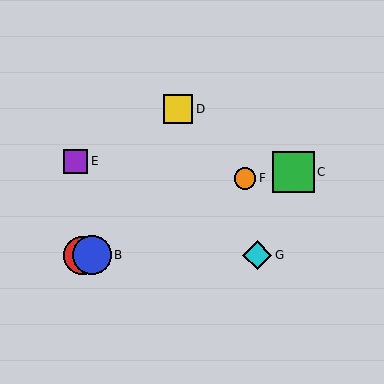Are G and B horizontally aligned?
Yes, both are at y≈255.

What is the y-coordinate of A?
Object A is at y≈255.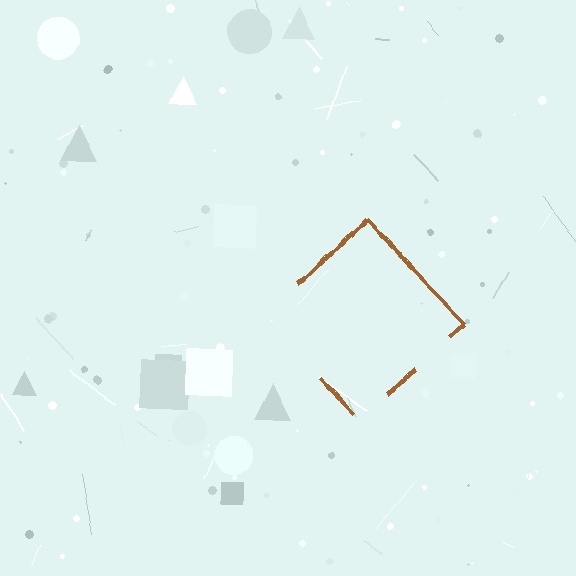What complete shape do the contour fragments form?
The contour fragments form a diamond.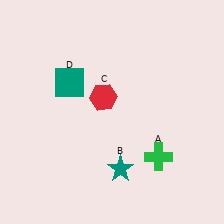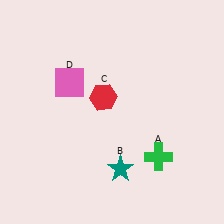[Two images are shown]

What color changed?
The square (D) changed from teal in Image 1 to pink in Image 2.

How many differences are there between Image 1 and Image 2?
There is 1 difference between the two images.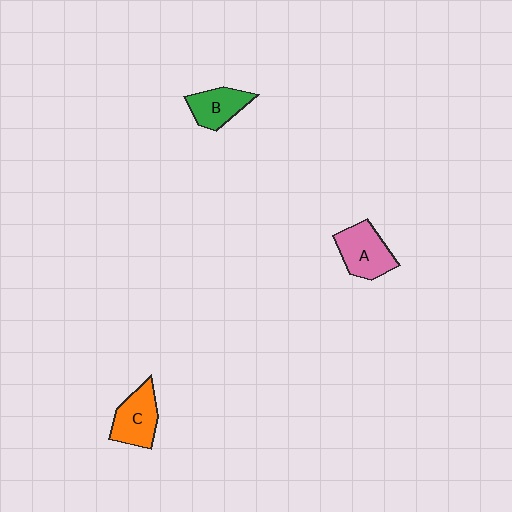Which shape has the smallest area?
Shape B (green).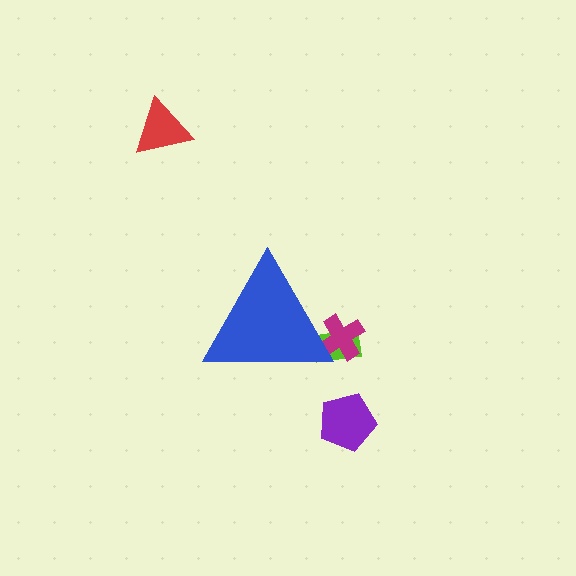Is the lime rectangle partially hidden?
Yes, the lime rectangle is partially hidden behind the blue triangle.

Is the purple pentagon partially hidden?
No, the purple pentagon is fully visible.